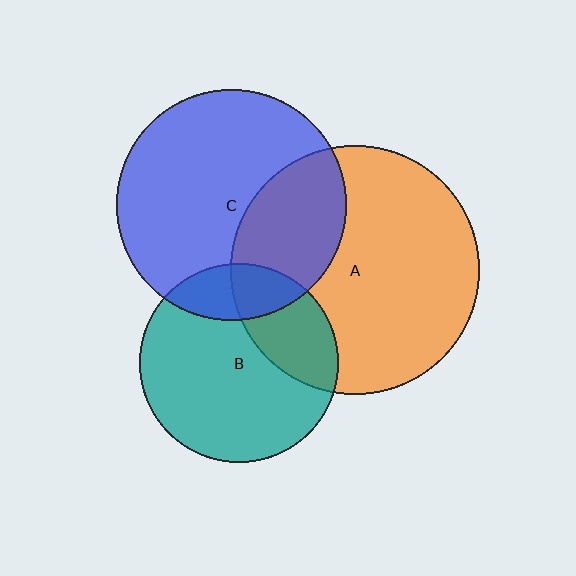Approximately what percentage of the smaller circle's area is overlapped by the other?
Approximately 30%.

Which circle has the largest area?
Circle A (orange).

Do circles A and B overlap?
Yes.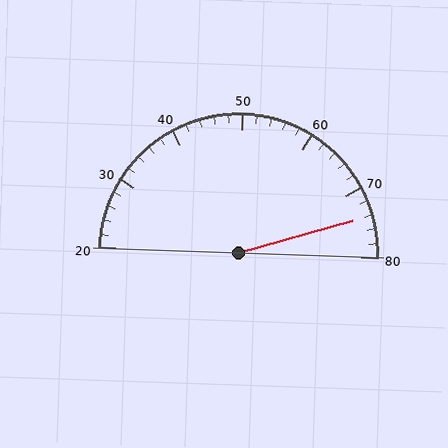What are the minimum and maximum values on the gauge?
The gauge ranges from 20 to 80.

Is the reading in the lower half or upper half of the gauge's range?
The reading is in the upper half of the range (20 to 80).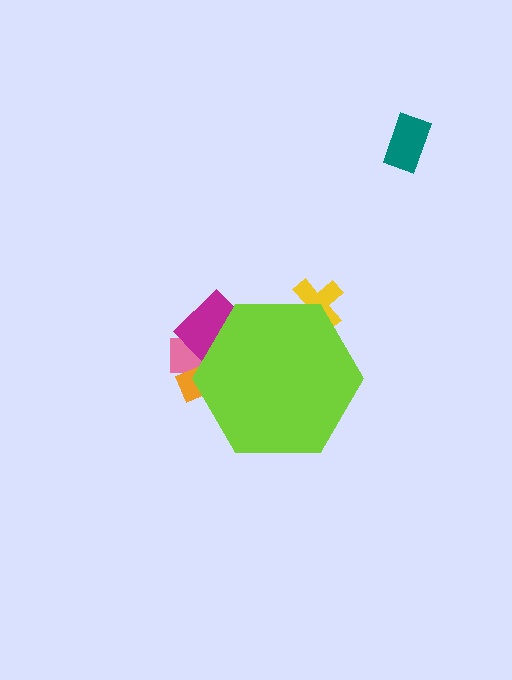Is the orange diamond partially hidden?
Yes, the orange diamond is partially hidden behind the lime hexagon.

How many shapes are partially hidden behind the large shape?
4 shapes are partially hidden.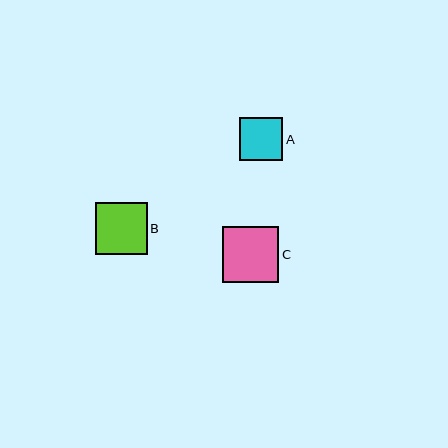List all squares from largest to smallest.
From largest to smallest: C, B, A.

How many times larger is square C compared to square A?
Square C is approximately 1.3 times the size of square A.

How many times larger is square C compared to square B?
Square C is approximately 1.1 times the size of square B.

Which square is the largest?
Square C is the largest with a size of approximately 57 pixels.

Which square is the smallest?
Square A is the smallest with a size of approximately 43 pixels.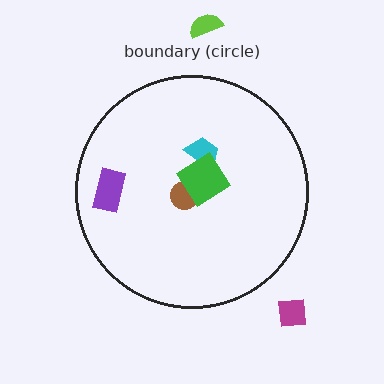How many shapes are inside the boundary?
4 inside, 2 outside.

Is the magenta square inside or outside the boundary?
Outside.